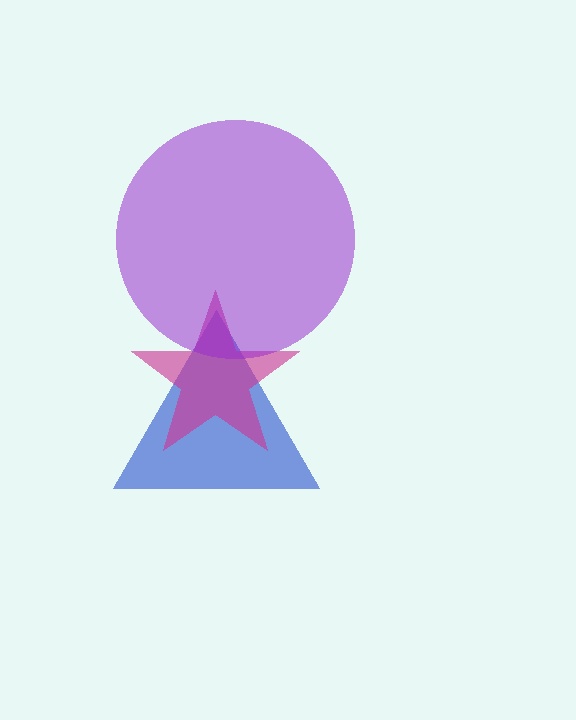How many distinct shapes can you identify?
There are 3 distinct shapes: a blue triangle, a magenta star, a purple circle.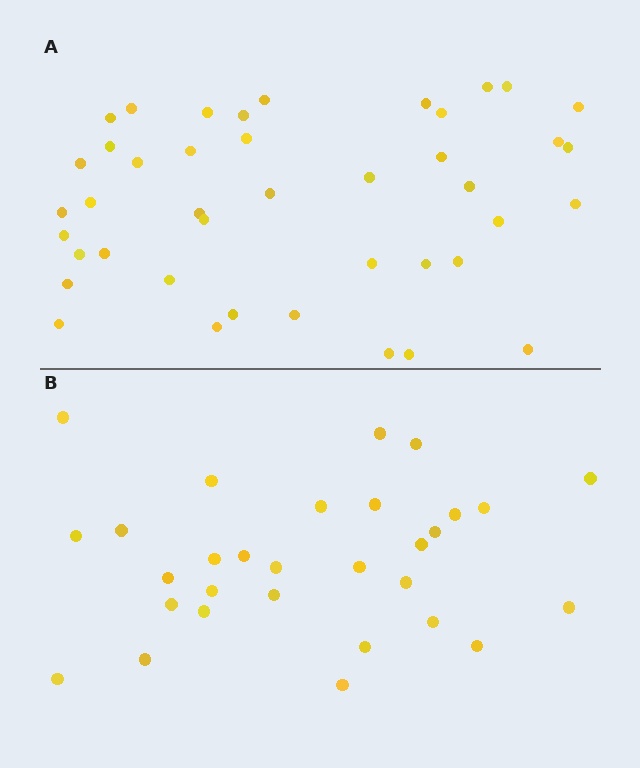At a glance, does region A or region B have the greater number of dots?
Region A (the top region) has more dots.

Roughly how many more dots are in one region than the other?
Region A has roughly 12 or so more dots than region B.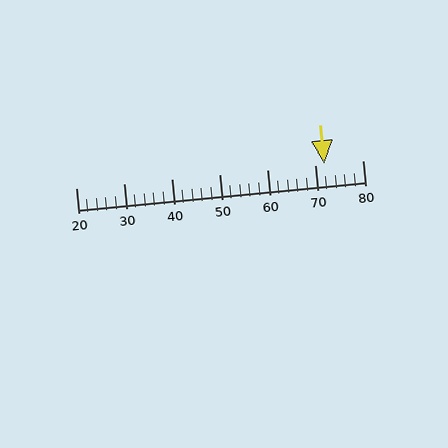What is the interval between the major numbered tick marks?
The major tick marks are spaced 10 units apart.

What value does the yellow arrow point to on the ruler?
The yellow arrow points to approximately 72.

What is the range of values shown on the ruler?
The ruler shows values from 20 to 80.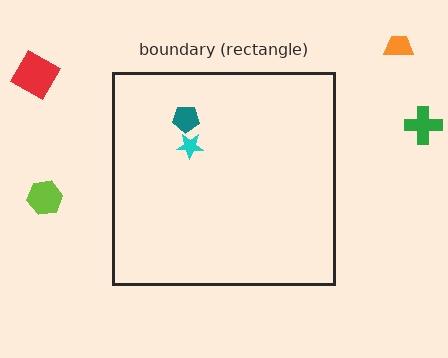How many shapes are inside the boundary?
2 inside, 4 outside.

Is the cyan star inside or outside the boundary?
Inside.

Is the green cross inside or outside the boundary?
Outside.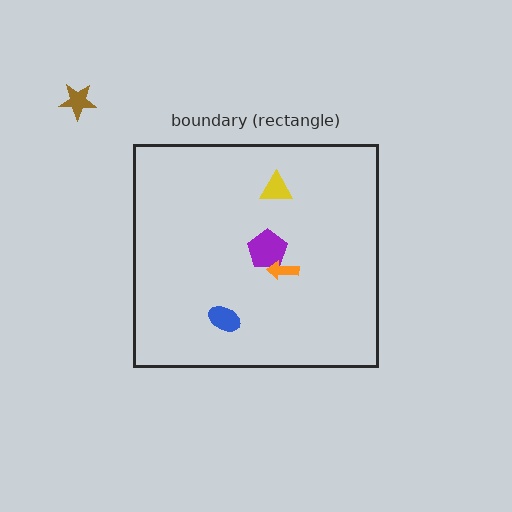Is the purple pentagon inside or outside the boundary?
Inside.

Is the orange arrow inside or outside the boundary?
Inside.